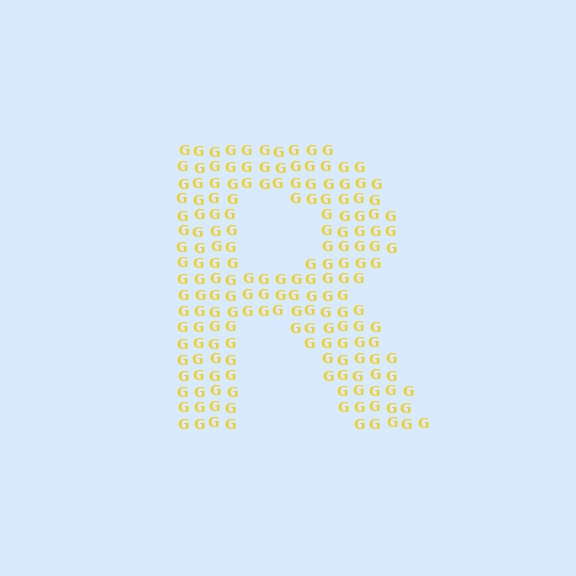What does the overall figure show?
The overall figure shows the letter R.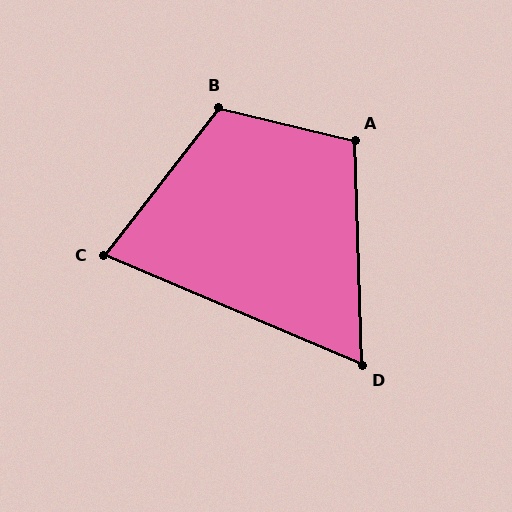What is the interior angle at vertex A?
Approximately 105 degrees (obtuse).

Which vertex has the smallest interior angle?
D, at approximately 65 degrees.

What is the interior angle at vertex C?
Approximately 75 degrees (acute).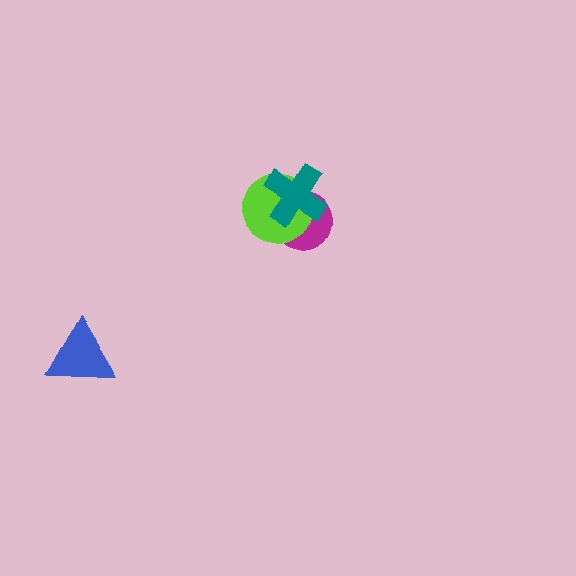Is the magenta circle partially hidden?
Yes, it is partially covered by another shape.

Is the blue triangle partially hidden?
No, no other shape covers it.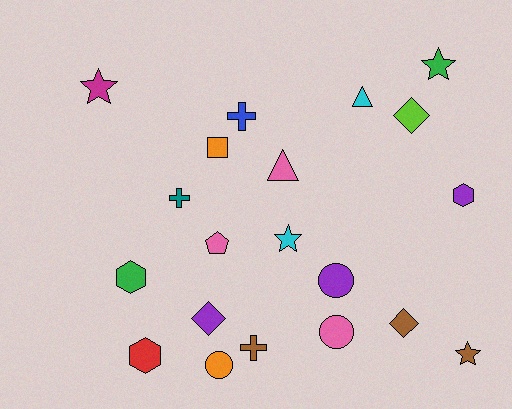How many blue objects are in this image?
There is 1 blue object.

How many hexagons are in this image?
There are 3 hexagons.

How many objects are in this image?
There are 20 objects.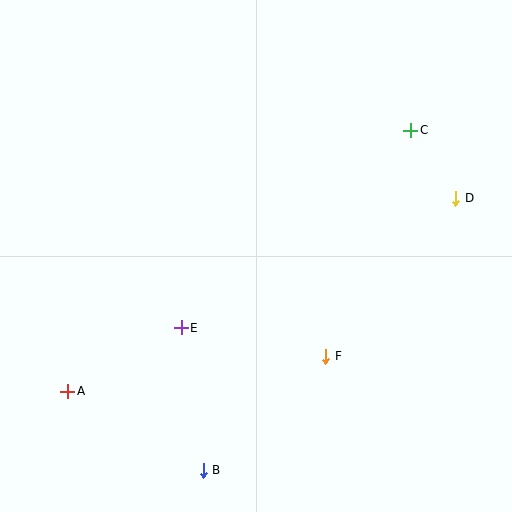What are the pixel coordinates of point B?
Point B is at (203, 470).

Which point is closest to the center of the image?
Point E at (181, 328) is closest to the center.